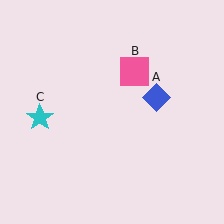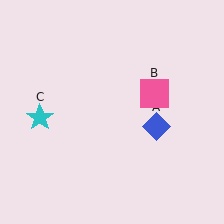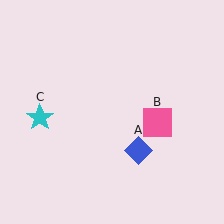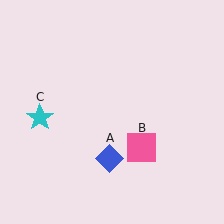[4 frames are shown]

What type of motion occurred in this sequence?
The blue diamond (object A), pink square (object B) rotated clockwise around the center of the scene.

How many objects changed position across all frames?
2 objects changed position: blue diamond (object A), pink square (object B).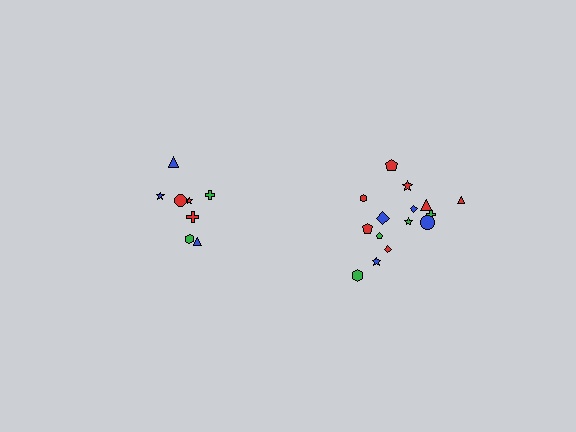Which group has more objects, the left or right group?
The right group.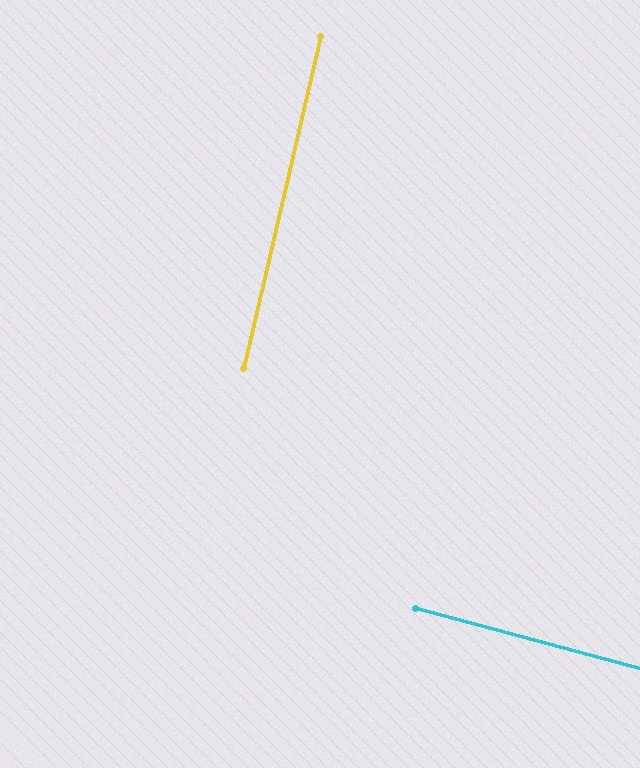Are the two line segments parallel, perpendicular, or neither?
Perpendicular — they meet at approximately 88°.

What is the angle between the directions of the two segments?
Approximately 88 degrees.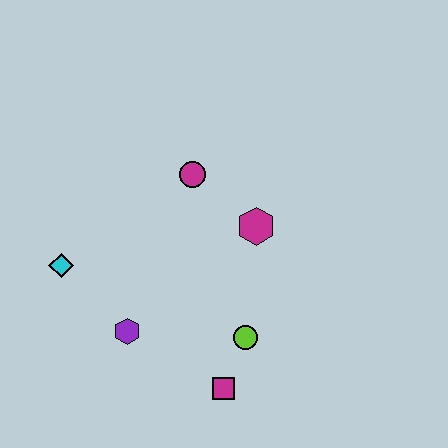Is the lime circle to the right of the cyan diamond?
Yes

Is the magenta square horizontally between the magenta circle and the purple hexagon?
No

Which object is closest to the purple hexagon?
The cyan diamond is closest to the purple hexagon.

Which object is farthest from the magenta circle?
The magenta square is farthest from the magenta circle.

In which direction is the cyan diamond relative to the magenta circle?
The cyan diamond is to the left of the magenta circle.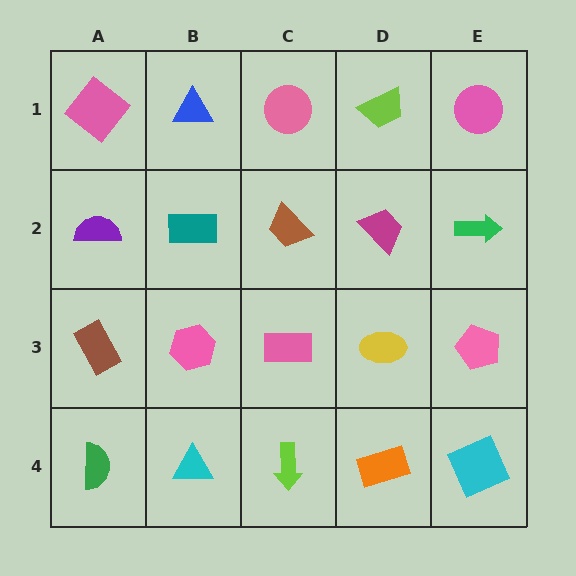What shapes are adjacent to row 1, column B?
A teal rectangle (row 2, column B), a pink diamond (row 1, column A), a pink circle (row 1, column C).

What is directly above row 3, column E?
A green arrow.